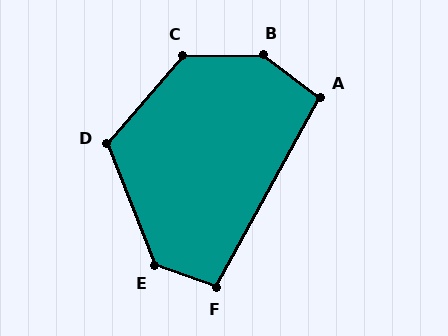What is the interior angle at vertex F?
Approximately 99 degrees (obtuse).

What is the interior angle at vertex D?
Approximately 118 degrees (obtuse).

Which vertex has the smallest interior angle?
A, at approximately 98 degrees.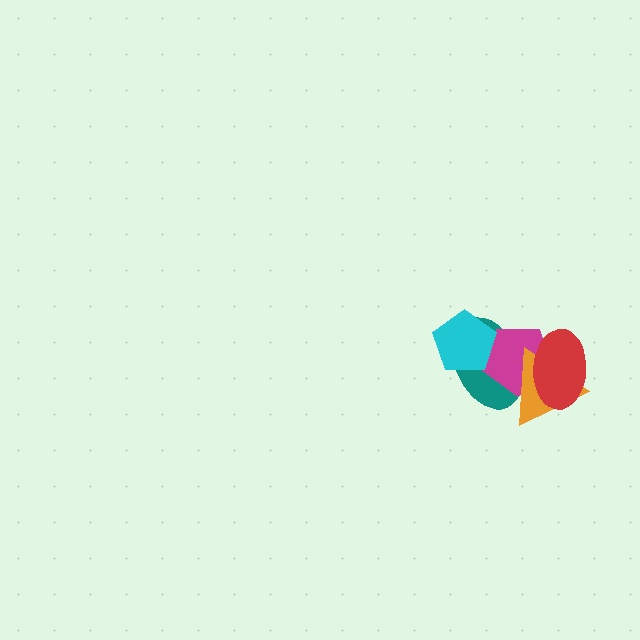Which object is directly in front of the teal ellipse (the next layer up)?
The magenta pentagon is directly in front of the teal ellipse.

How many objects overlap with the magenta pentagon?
4 objects overlap with the magenta pentagon.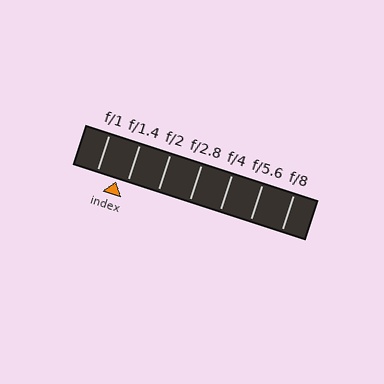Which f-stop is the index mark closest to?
The index mark is closest to f/1.4.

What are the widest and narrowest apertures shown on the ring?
The widest aperture shown is f/1 and the narrowest is f/8.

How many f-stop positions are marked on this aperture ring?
There are 7 f-stop positions marked.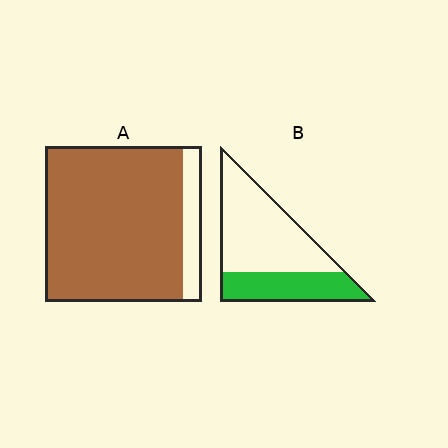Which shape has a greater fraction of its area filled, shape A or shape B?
Shape A.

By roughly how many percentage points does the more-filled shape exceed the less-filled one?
By roughly 55 percentage points (A over B).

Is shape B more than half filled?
No.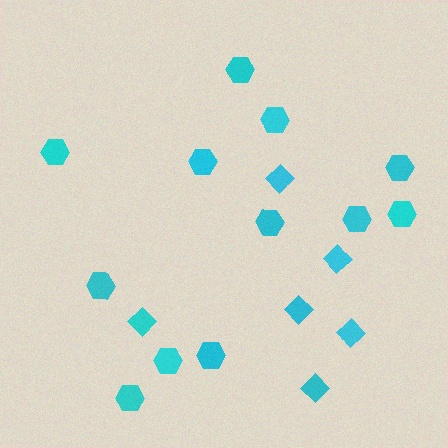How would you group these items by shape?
There are 2 groups: one group of diamonds (6) and one group of hexagons (12).